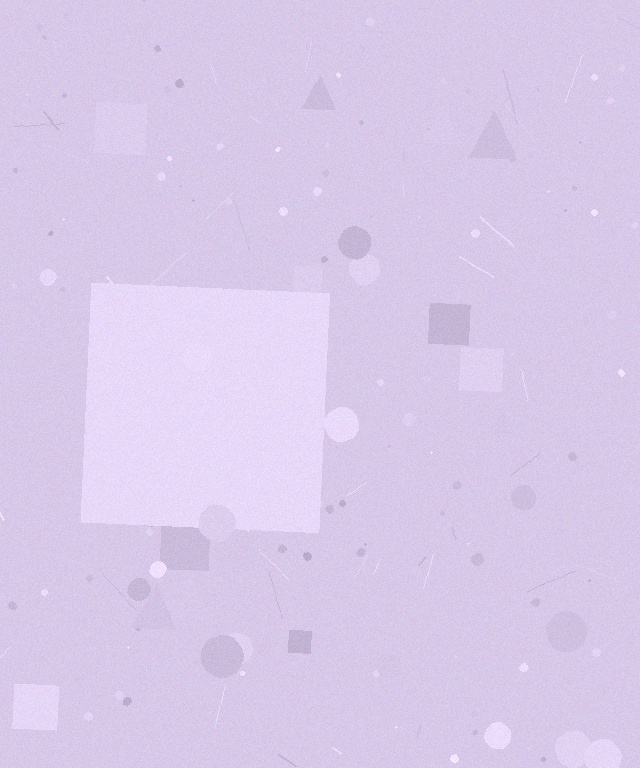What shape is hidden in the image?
A square is hidden in the image.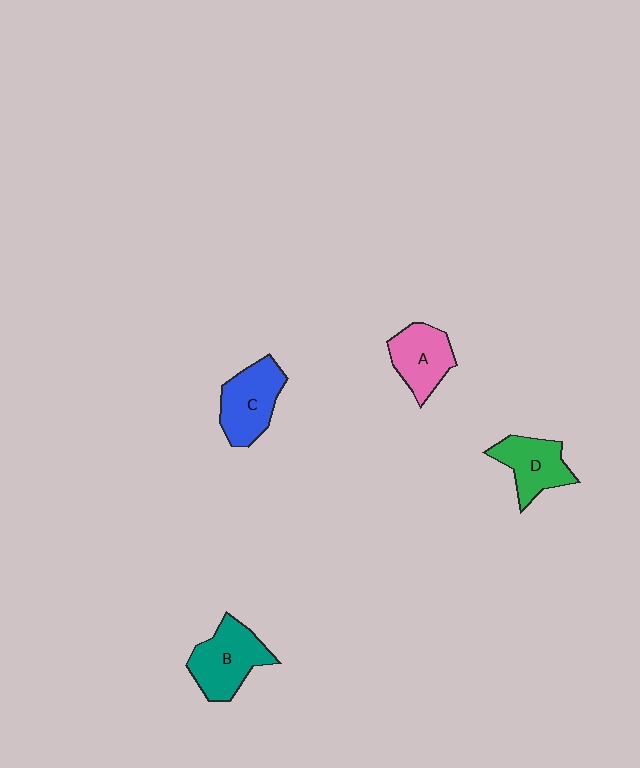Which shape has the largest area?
Shape B (teal).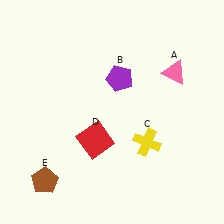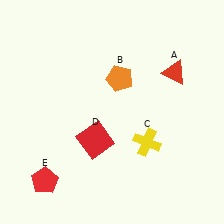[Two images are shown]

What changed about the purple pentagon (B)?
In Image 1, B is purple. In Image 2, it changed to orange.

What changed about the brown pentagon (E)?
In Image 1, E is brown. In Image 2, it changed to red.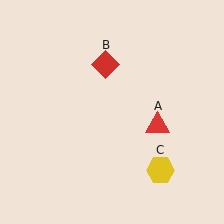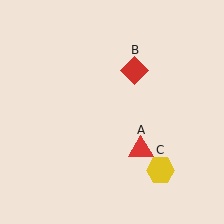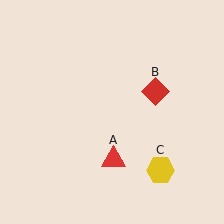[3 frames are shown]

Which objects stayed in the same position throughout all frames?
Yellow hexagon (object C) remained stationary.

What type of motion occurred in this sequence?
The red triangle (object A), red diamond (object B) rotated clockwise around the center of the scene.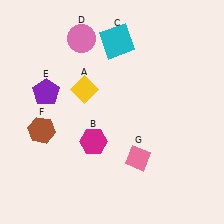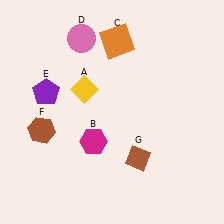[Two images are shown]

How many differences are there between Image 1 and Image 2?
There are 2 differences between the two images.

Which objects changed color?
C changed from cyan to orange. G changed from pink to brown.